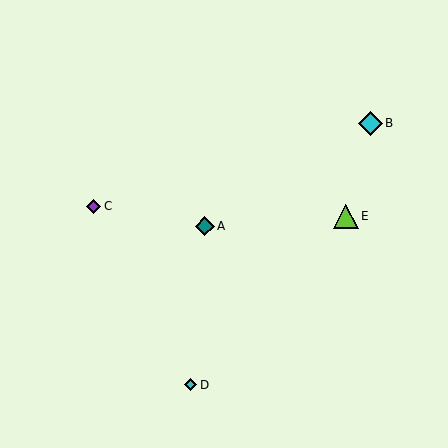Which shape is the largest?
The lime triangle (labeled E) is the largest.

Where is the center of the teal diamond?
The center of the teal diamond is at (205, 226).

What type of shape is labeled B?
Shape B is a cyan diamond.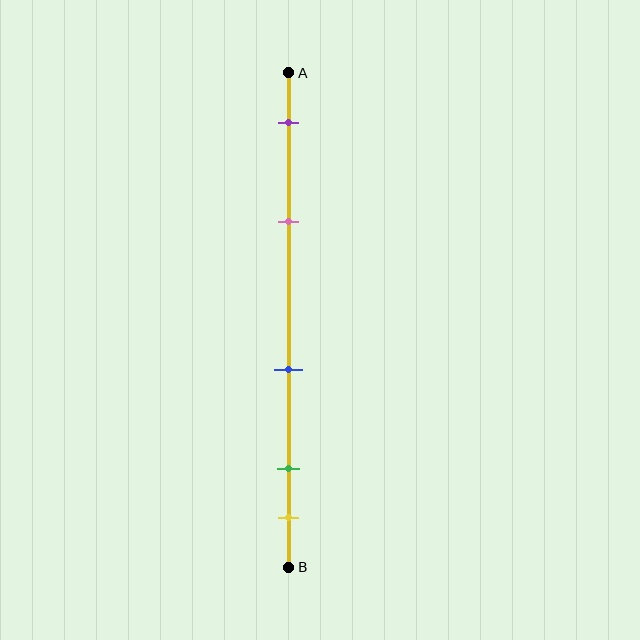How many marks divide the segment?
There are 5 marks dividing the segment.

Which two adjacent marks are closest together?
The green and yellow marks are the closest adjacent pair.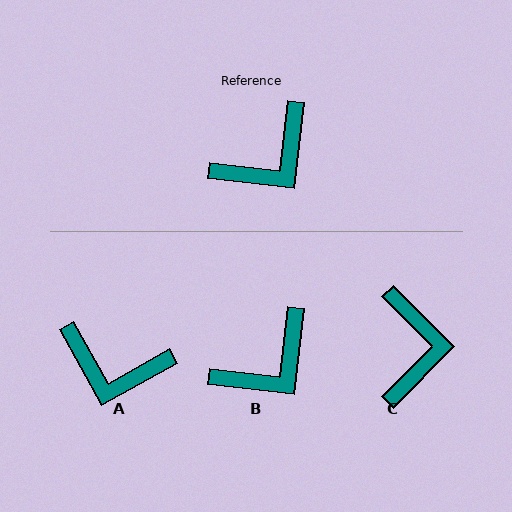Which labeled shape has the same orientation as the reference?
B.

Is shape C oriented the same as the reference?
No, it is off by about 52 degrees.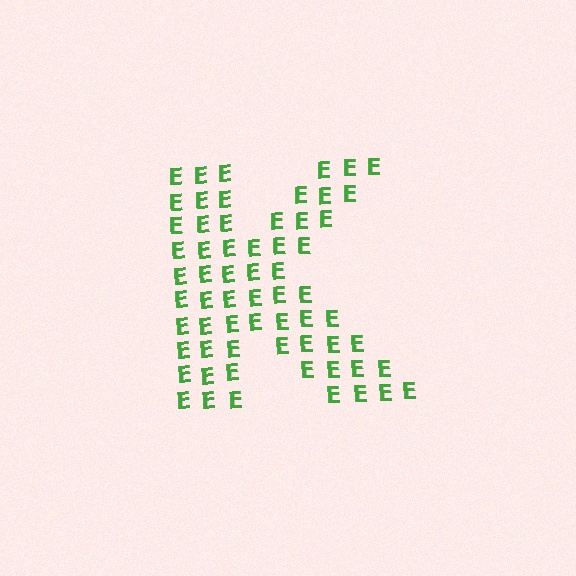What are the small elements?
The small elements are letter E's.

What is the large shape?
The large shape is the letter K.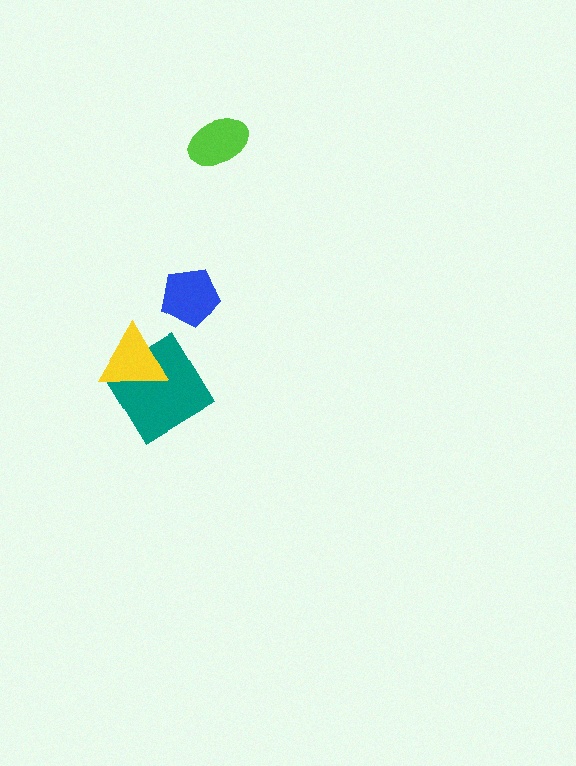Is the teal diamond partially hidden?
Yes, it is partially covered by another shape.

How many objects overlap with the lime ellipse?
0 objects overlap with the lime ellipse.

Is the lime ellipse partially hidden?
No, no other shape covers it.